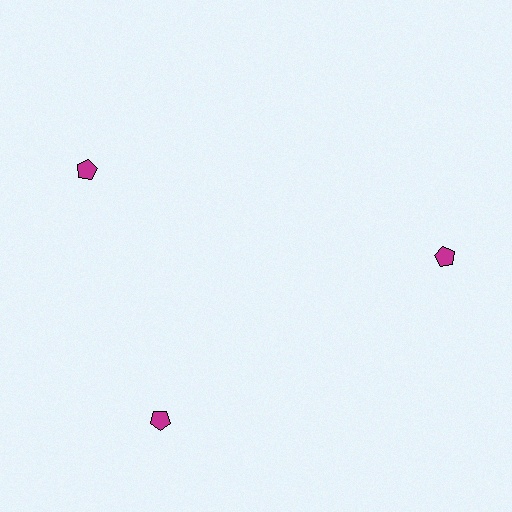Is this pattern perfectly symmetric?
No. The 3 magenta pentagons are arranged in a ring, but one element near the 11 o'clock position is rotated out of alignment along the ring, breaking the 3-fold rotational symmetry.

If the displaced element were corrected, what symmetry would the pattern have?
It would have 3-fold rotational symmetry — the pattern would map onto itself every 120 degrees.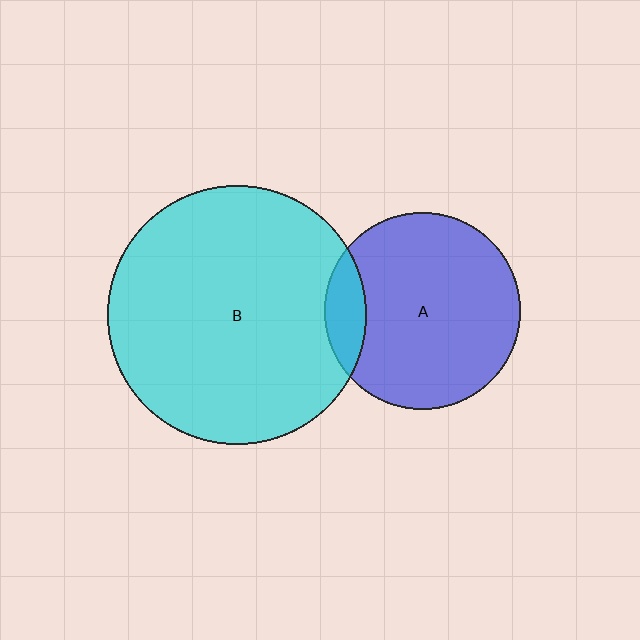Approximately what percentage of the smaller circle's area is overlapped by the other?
Approximately 10%.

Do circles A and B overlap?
Yes.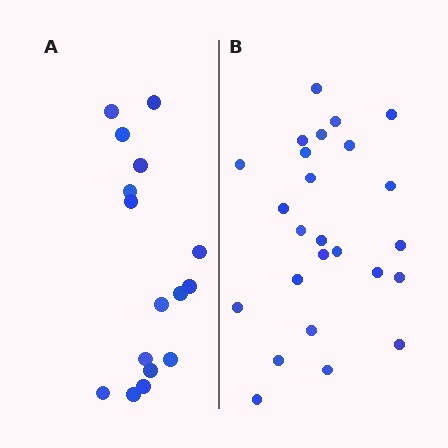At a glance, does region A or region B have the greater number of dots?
Region B (the right region) has more dots.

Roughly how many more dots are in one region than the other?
Region B has roughly 8 or so more dots than region A.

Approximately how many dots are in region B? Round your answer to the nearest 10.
About 20 dots. (The exact count is 25, which rounds to 20.)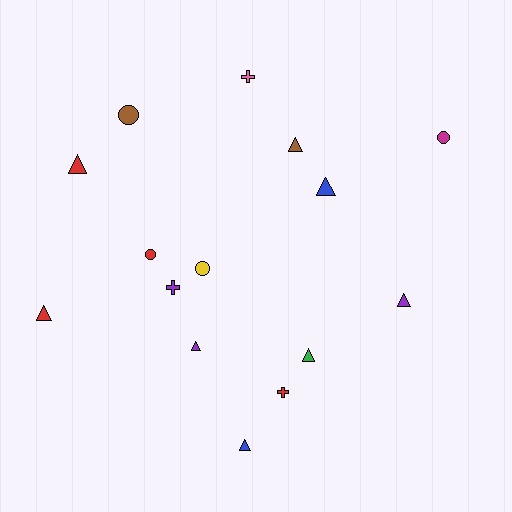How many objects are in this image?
There are 15 objects.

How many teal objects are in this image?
There are no teal objects.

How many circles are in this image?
There are 4 circles.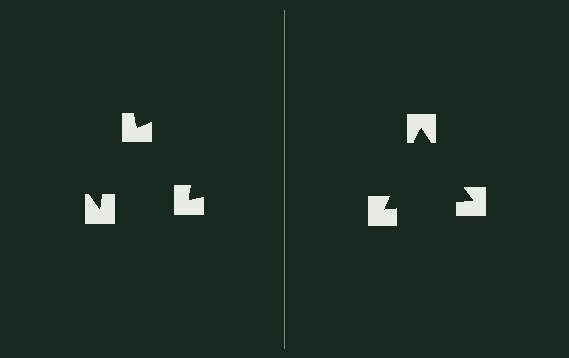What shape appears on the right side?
An illusory triangle.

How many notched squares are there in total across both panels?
6 — 3 on each side.